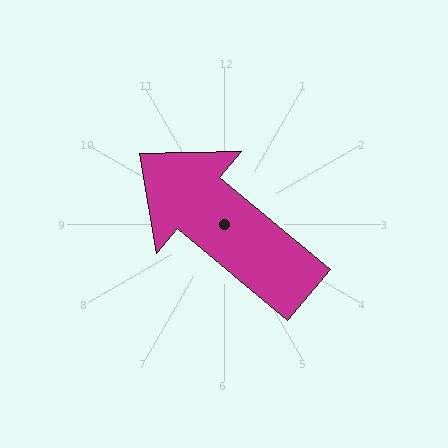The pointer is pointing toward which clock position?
Roughly 10 o'clock.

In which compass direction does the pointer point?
Northwest.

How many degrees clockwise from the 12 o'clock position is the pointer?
Approximately 310 degrees.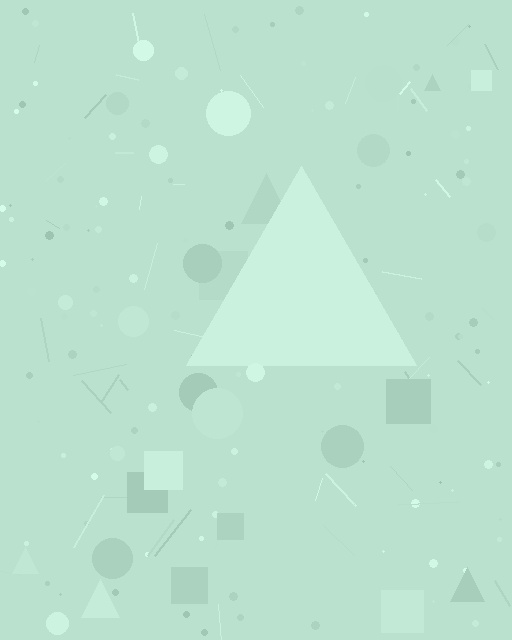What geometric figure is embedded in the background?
A triangle is embedded in the background.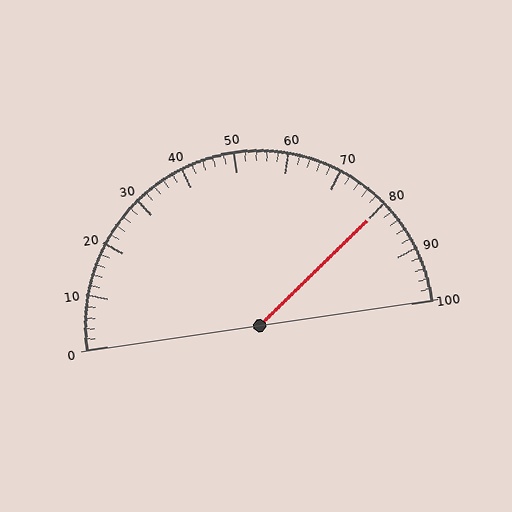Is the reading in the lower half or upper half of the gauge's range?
The reading is in the upper half of the range (0 to 100).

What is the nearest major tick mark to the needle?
The nearest major tick mark is 80.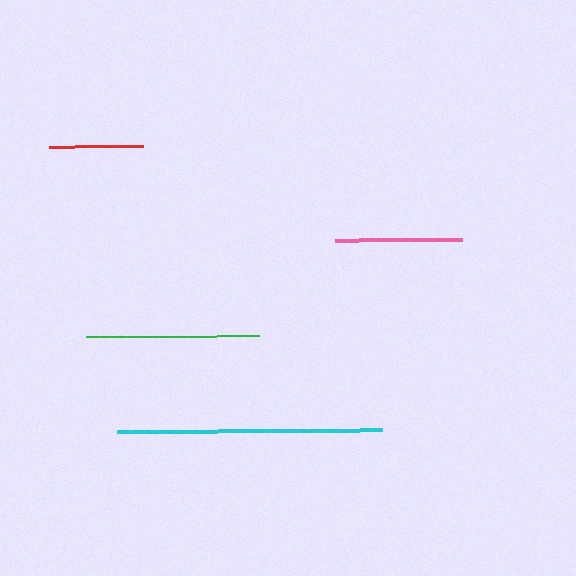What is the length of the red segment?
The red segment is approximately 94 pixels long.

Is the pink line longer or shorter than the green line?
The green line is longer than the pink line.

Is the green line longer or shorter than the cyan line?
The cyan line is longer than the green line.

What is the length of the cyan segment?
The cyan segment is approximately 265 pixels long.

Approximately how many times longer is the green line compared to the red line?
The green line is approximately 1.8 times the length of the red line.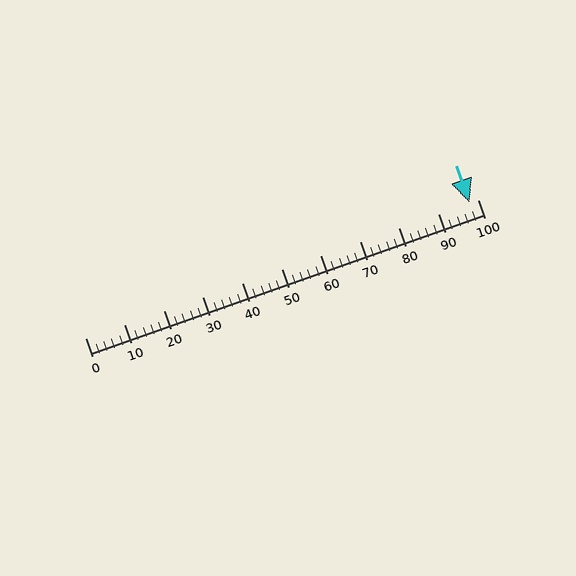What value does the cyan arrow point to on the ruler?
The cyan arrow points to approximately 98.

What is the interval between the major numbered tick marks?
The major tick marks are spaced 10 units apart.